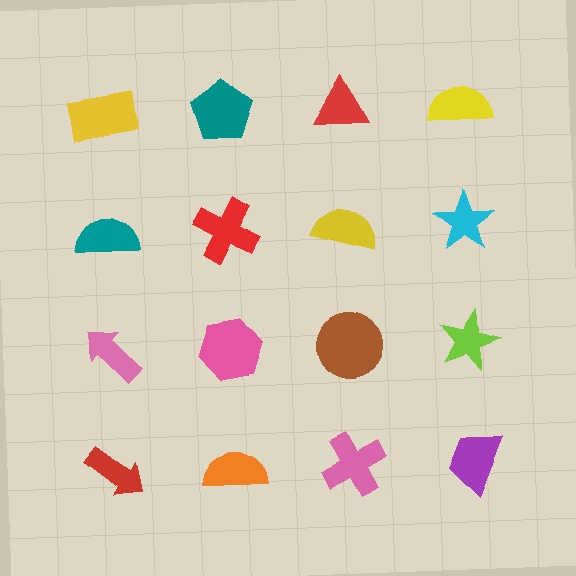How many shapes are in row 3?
4 shapes.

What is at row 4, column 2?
An orange semicircle.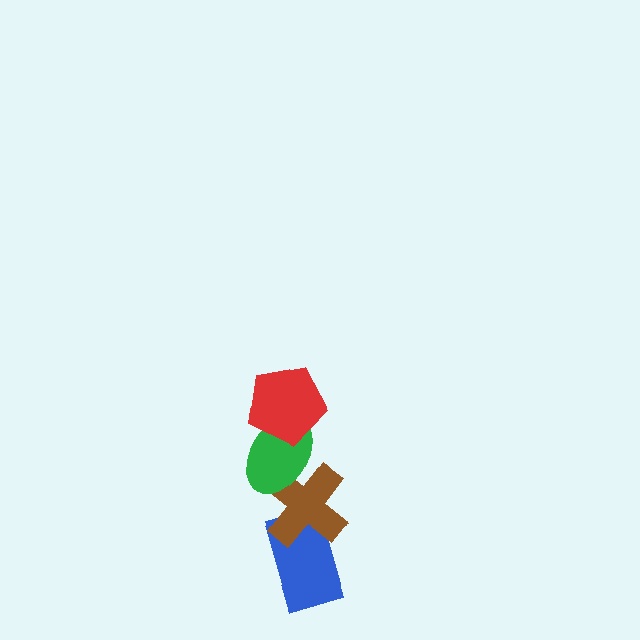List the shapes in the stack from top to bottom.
From top to bottom: the red pentagon, the green ellipse, the brown cross, the blue rectangle.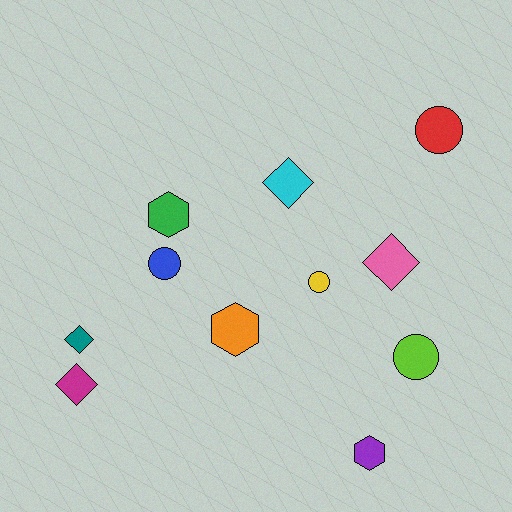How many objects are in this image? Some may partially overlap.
There are 11 objects.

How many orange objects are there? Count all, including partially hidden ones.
There is 1 orange object.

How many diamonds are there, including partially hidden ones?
There are 4 diamonds.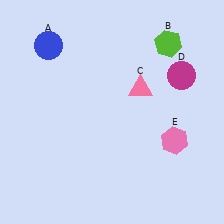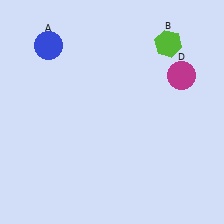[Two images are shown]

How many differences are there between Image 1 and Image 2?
There are 2 differences between the two images.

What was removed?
The pink hexagon (E), the pink triangle (C) were removed in Image 2.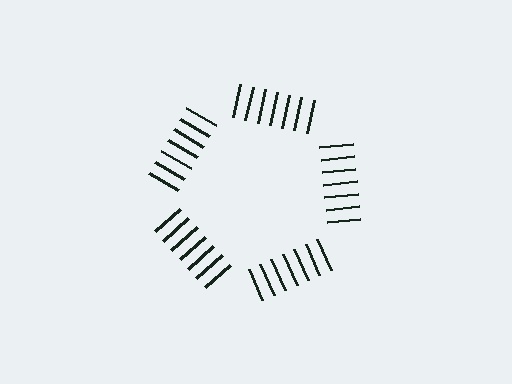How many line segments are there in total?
35 — 7 along each of the 5 edges.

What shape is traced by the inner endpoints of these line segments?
An illusory pentagon — the line segments terminate on its edges but no continuous stroke is drawn.